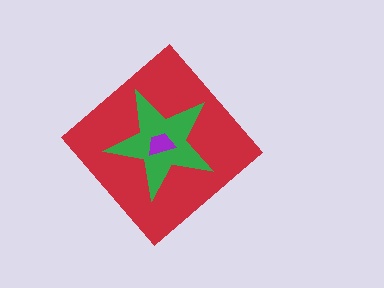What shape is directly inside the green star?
The purple trapezoid.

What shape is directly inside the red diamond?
The green star.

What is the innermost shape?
The purple trapezoid.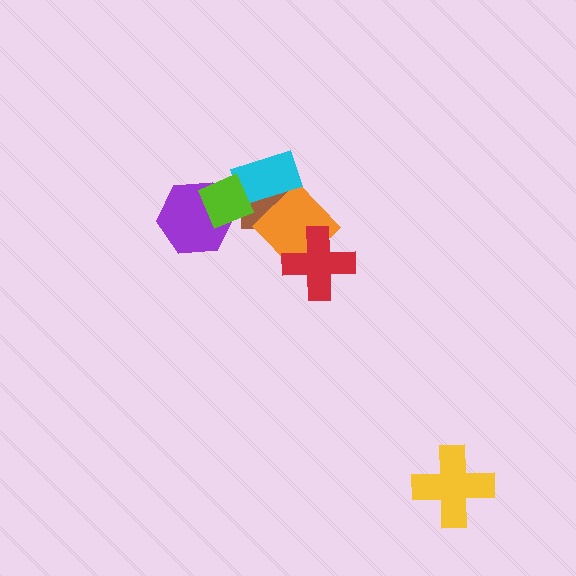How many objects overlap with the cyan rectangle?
3 objects overlap with the cyan rectangle.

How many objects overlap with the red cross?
1 object overlaps with the red cross.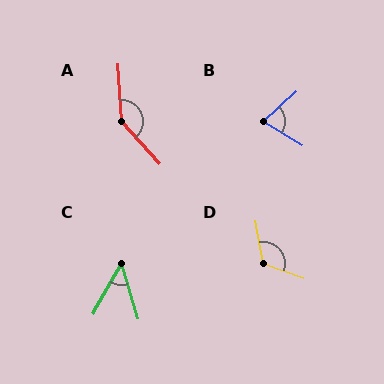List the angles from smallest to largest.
C (46°), B (74°), D (119°), A (142°).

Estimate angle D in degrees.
Approximately 119 degrees.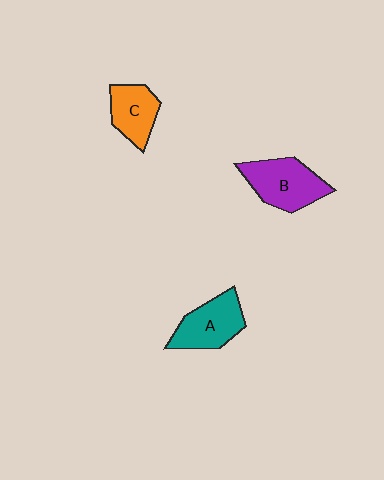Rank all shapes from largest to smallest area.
From largest to smallest: B (purple), A (teal), C (orange).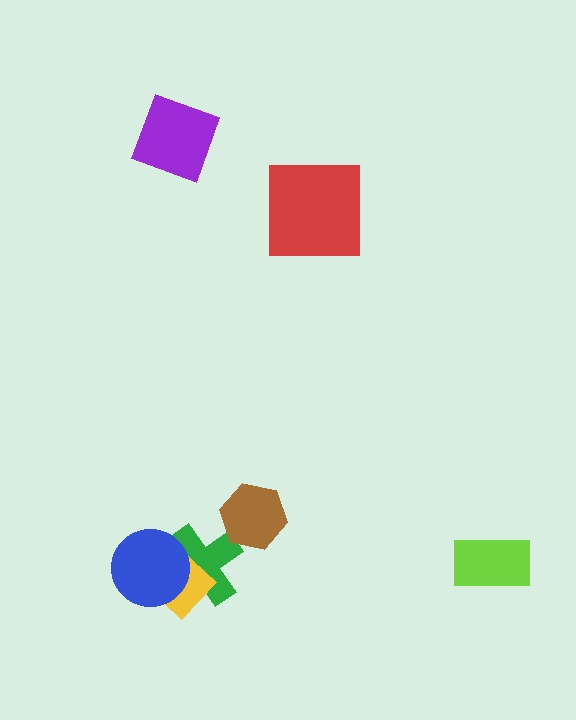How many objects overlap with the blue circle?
2 objects overlap with the blue circle.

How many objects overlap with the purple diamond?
0 objects overlap with the purple diamond.